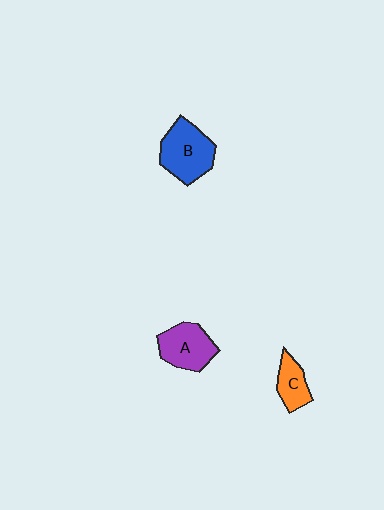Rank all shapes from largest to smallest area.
From largest to smallest: B (blue), A (purple), C (orange).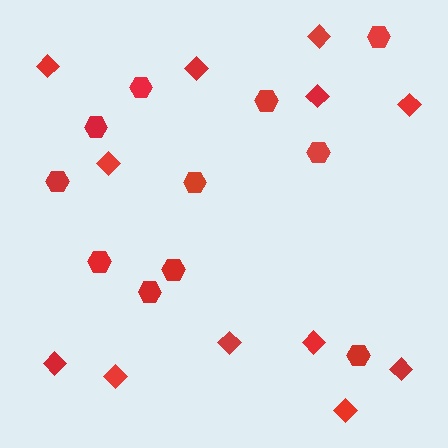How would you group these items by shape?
There are 2 groups: one group of hexagons (11) and one group of diamonds (12).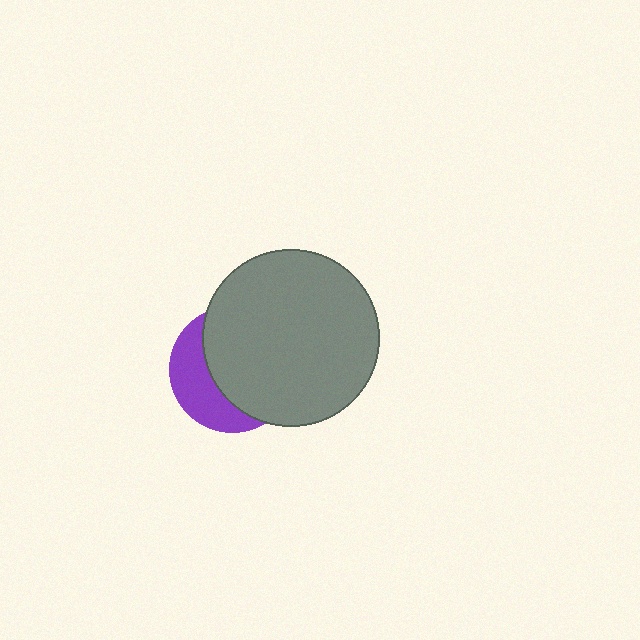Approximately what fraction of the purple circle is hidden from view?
Roughly 64% of the purple circle is hidden behind the gray circle.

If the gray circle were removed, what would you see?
You would see the complete purple circle.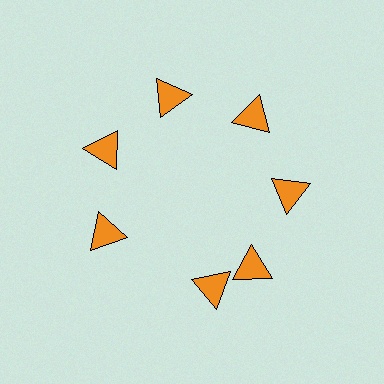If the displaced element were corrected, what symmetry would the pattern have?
It would have 7-fold rotational symmetry — the pattern would map onto itself every 51 degrees.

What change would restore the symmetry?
The symmetry would be restored by rotating it back into even spacing with its neighbors so that all 7 triangles sit at equal angles and equal distance from the center.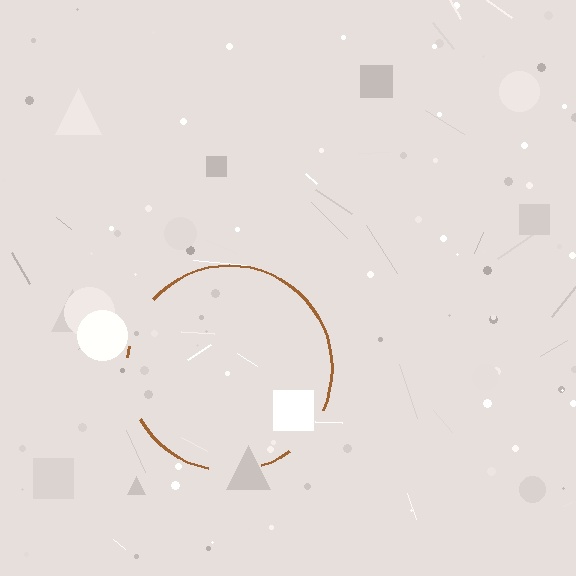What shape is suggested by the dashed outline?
The dashed outline suggests a circle.